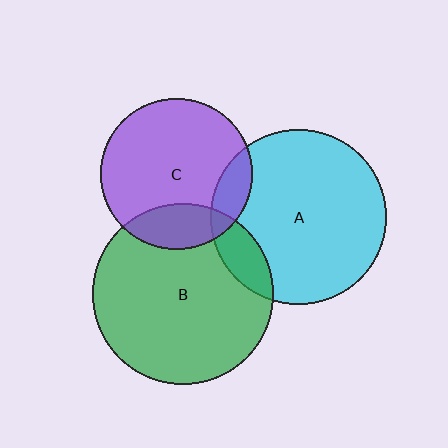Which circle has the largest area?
Circle B (green).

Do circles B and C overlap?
Yes.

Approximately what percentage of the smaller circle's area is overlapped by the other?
Approximately 20%.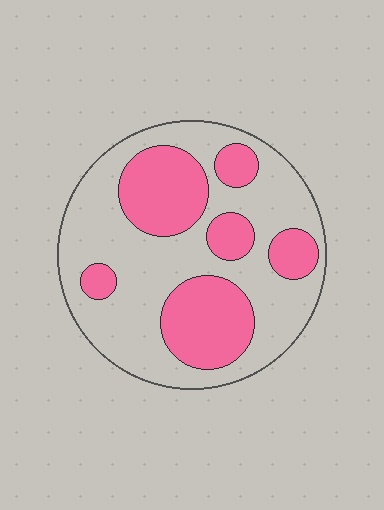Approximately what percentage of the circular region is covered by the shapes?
Approximately 35%.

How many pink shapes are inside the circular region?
6.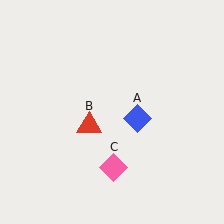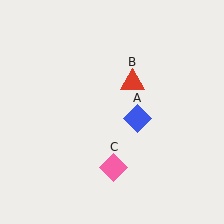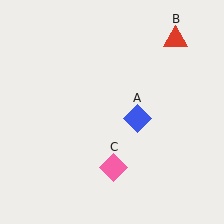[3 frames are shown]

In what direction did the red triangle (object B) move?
The red triangle (object B) moved up and to the right.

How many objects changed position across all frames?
1 object changed position: red triangle (object B).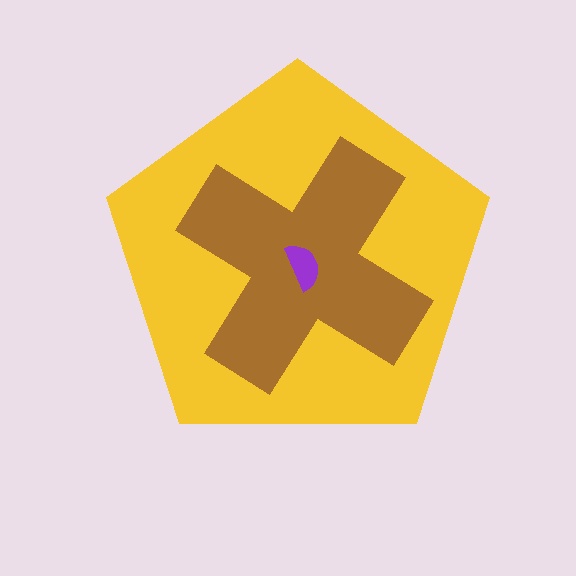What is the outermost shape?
The yellow pentagon.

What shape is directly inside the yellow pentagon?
The brown cross.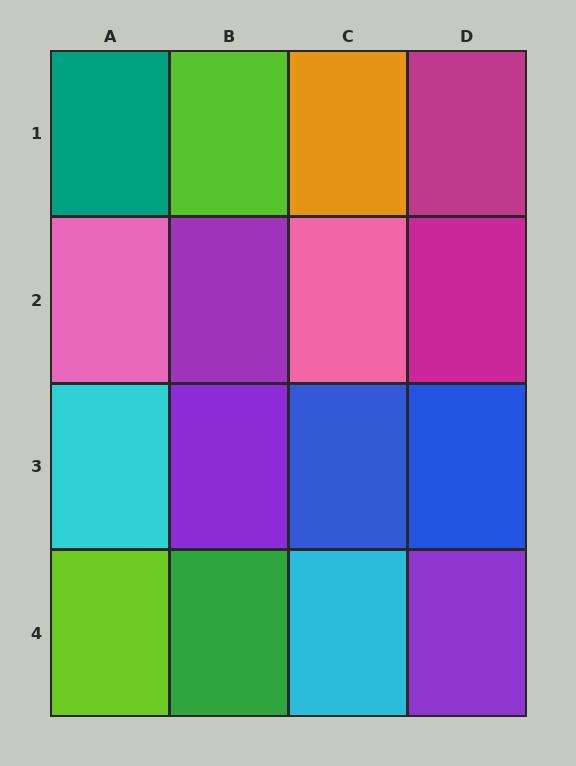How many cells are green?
1 cell is green.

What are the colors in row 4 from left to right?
Lime, green, cyan, purple.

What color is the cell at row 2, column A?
Pink.